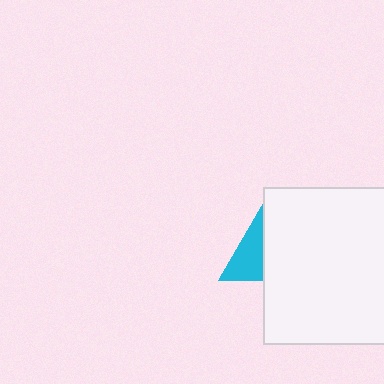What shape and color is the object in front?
The object in front is a white square.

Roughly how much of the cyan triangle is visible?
A small part of it is visible (roughly 35%).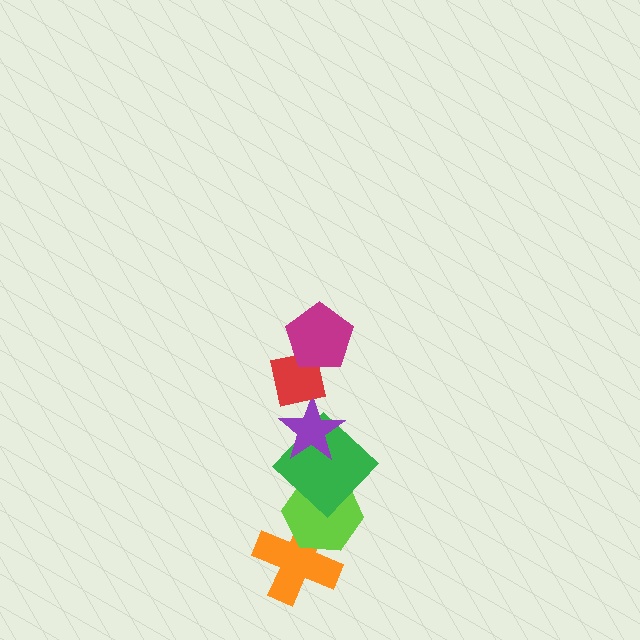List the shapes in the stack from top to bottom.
From top to bottom: the magenta pentagon, the red square, the purple star, the green diamond, the lime hexagon, the orange cross.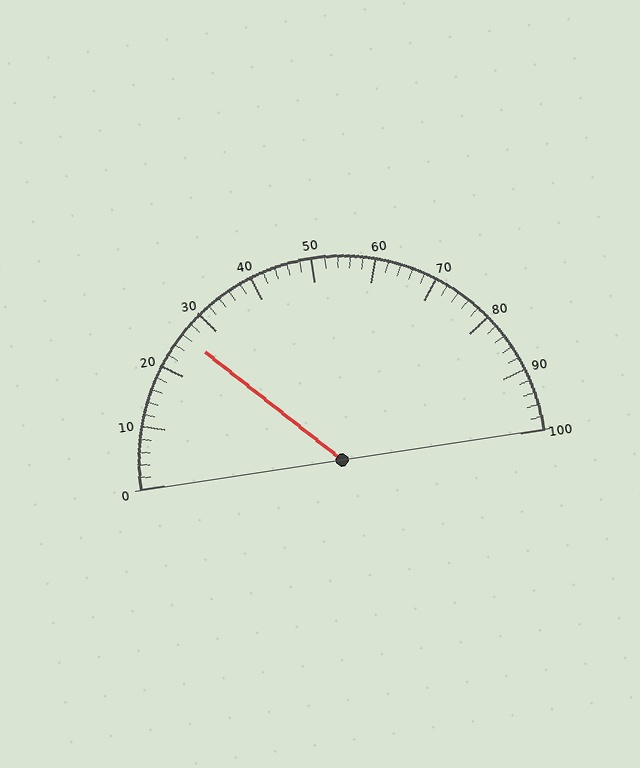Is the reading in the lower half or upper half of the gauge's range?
The reading is in the lower half of the range (0 to 100).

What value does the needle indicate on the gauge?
The needle indicates approximately 26.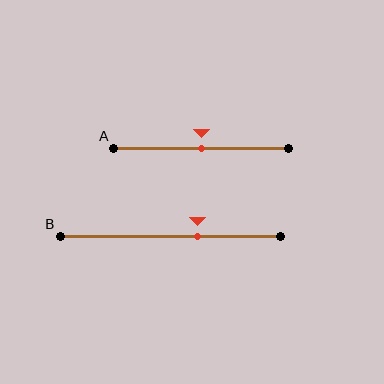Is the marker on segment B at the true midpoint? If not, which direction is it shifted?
No, the marker on segment B is shifted to the right by about 12% of the segment length.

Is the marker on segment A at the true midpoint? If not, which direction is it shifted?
Yes, the marker on segment A is at the true midpoint.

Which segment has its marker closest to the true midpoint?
Segment A has its marker closest to the true midpoint.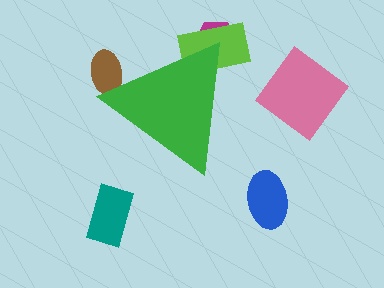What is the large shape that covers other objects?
A green triangle.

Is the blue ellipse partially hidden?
No, the blue ellipse is fully visible.